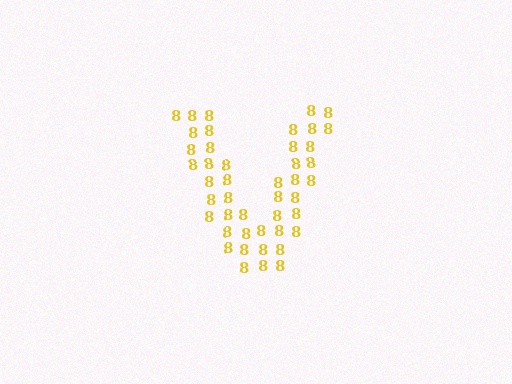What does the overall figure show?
The overall figure shows the letter V.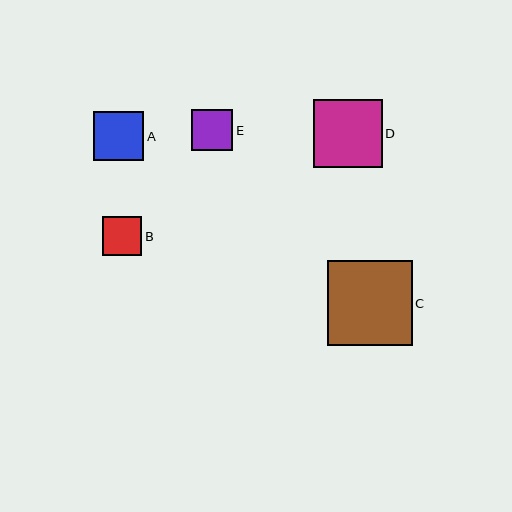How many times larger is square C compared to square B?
Square C is approximately 2.2 times the size of square B.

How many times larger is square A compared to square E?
Square A is approximately 1.2 times the size of square E.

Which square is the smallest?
Square B is the smallest with a size of approximately 39 pixels.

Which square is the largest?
Square C is the largest with a size of approximately 85 pixels.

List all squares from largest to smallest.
From largest to smallest: C, D, A, E, B.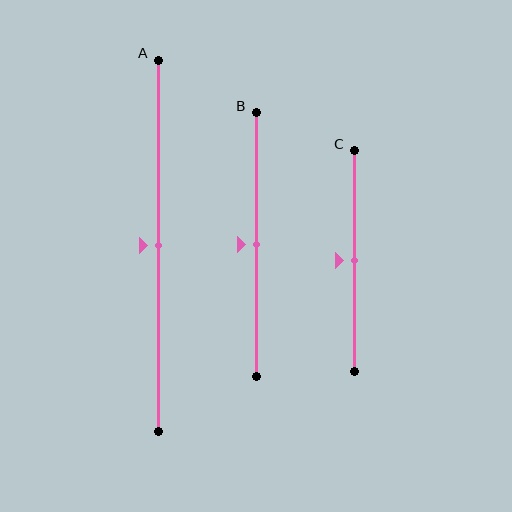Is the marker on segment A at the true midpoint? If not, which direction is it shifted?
Yes, the marker on segment A is at the true midpoint.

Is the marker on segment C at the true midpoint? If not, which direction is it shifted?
Yes, the marker on segment C is at the true midpoint.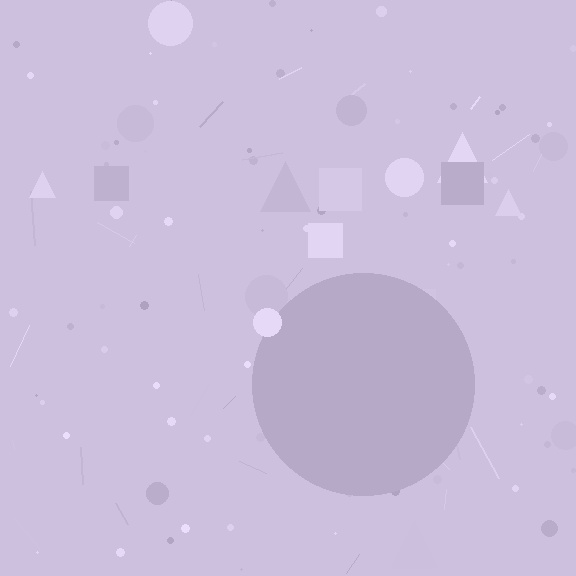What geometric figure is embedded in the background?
A circle is embedded in the background.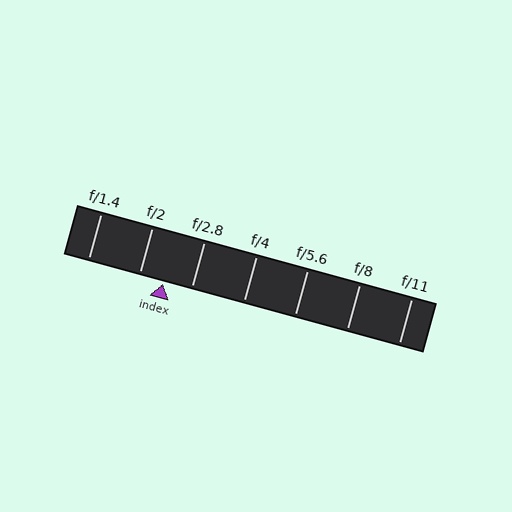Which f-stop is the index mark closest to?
The index mark is closest to f/2.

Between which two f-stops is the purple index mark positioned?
The index mark is between f/2 and f/2.8.